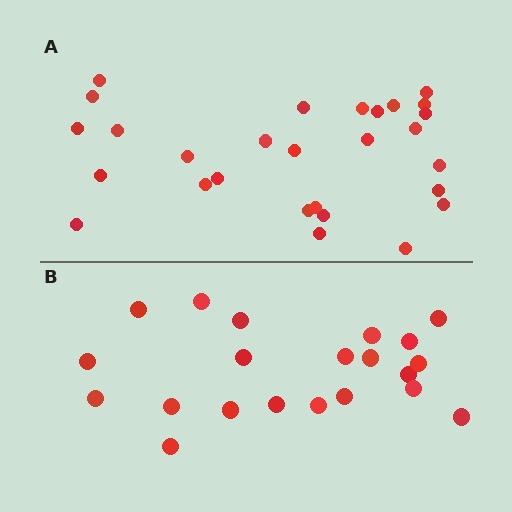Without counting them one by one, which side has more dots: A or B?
Region A (the top region) has more dots.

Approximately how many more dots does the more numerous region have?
Region A has roughly 8 or so more dots than region B.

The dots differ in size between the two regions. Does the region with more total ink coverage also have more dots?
No. Region B has more total ink coverage because its dots are larger, but region A actually contains more individual dots. Total area can be misleading — the number of items is what matters here.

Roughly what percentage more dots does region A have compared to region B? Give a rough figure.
About 35% more.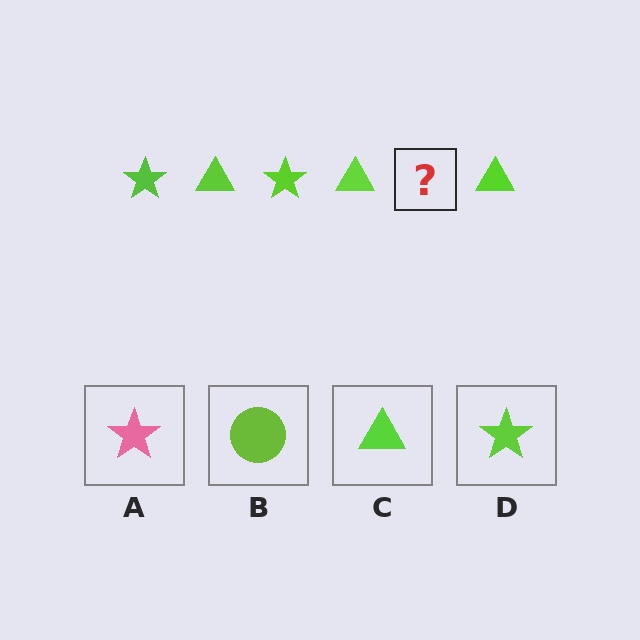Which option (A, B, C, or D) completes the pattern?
D.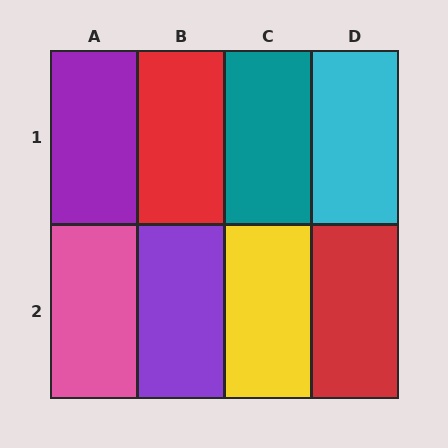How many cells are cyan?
1 cell is cyan.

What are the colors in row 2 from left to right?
Pink, purple, yellow, red.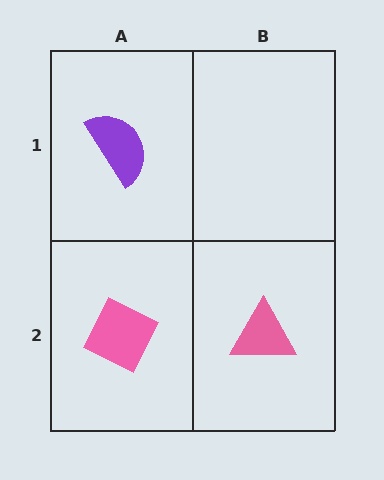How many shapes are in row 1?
1 shape.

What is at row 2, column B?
A pink triangle.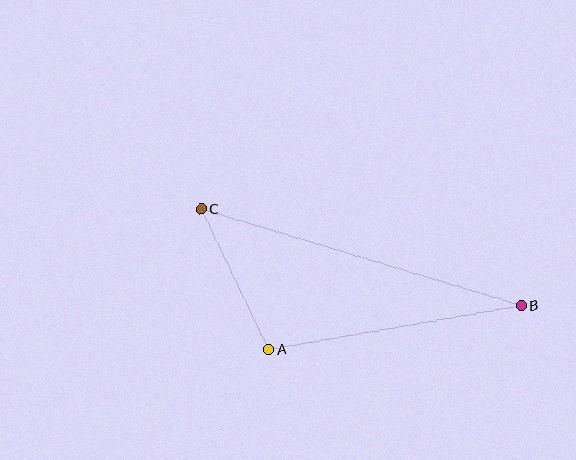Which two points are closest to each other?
Points A and C are closest to each other.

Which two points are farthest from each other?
Points B and C are farthest from each other.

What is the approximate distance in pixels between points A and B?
The distance between A and B is approximately 256 pixels.